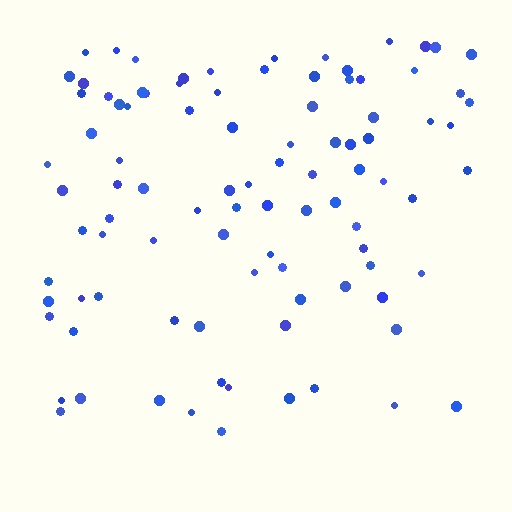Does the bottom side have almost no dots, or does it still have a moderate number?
Still a moderate number, just noticeably fewer than the top.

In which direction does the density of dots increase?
From bottom to top, with the top side densest.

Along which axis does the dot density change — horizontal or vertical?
Vertical.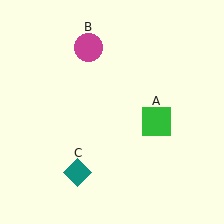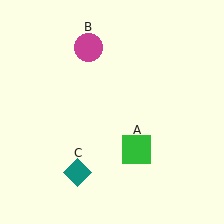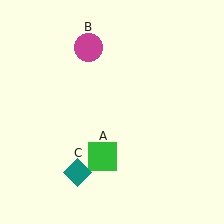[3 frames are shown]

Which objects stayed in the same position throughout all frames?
Magenta circle (object B) and teal diamond (object C) remained stationary.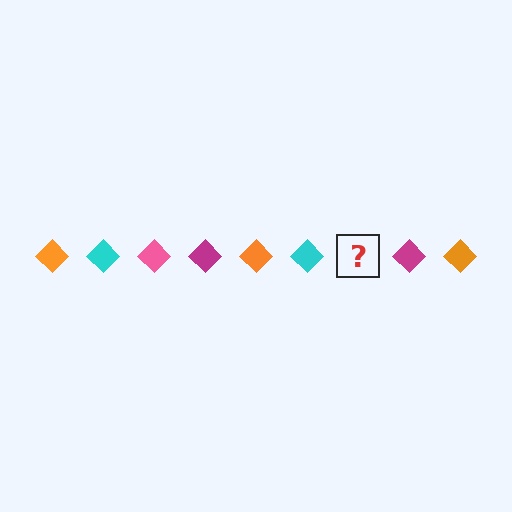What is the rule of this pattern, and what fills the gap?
The rule is that the pattern cycles through orange, cyan, pink, magenta diamonds. The gap should be filled with a pink diamond.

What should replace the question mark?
The question mark should be replaced with a pink diamond.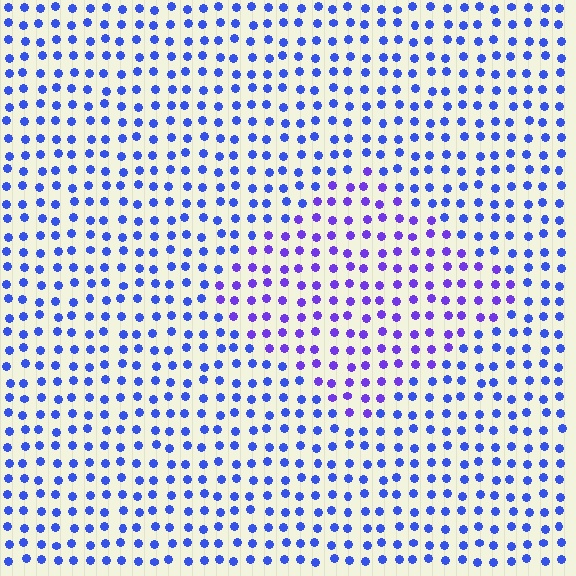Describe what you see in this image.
The image is filled with small blue elements in a uniform arrangement. A diamond-shaped region is visible where the elements are tinted to a slightly different hue, forming a subtle color boundary.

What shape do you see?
I see a diamond.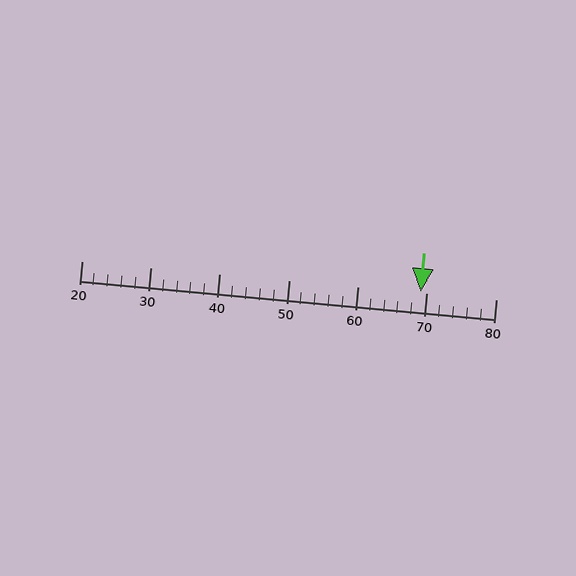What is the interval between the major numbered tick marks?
The major tick marks are spaced 10 units apart.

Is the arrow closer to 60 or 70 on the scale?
The arrow is closer to 70.